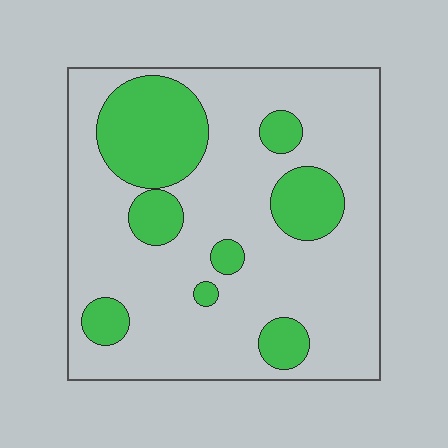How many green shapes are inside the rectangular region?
8.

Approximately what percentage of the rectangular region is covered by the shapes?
Approximately 25%.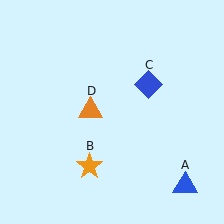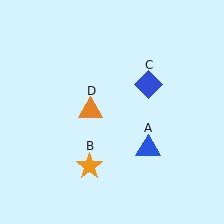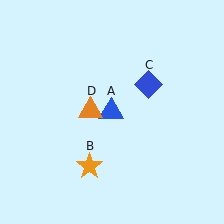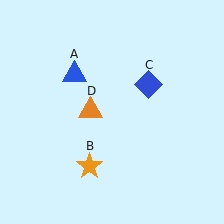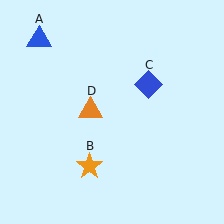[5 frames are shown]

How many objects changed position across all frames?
1 object changed position: blue triangle (object A).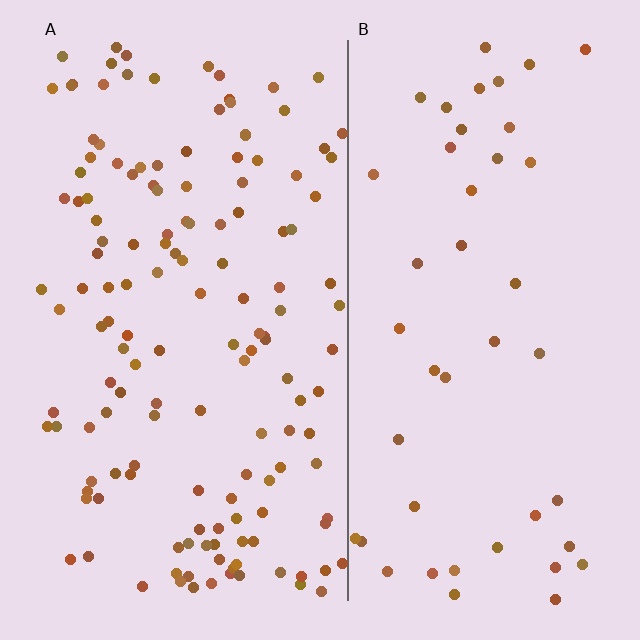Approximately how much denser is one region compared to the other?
Approximately 3.2× — region A over region B.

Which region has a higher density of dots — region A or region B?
A (the left).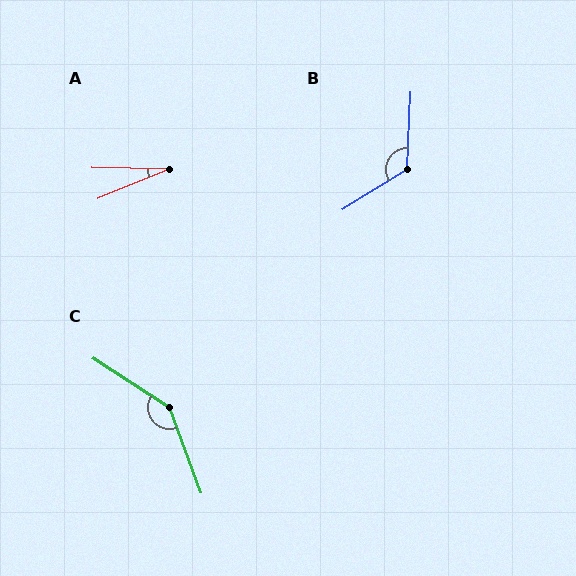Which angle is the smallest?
A, at approximately 23 degrees.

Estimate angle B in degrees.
Approximately 125 degrees.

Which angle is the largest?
C, at approximately 143 degrees.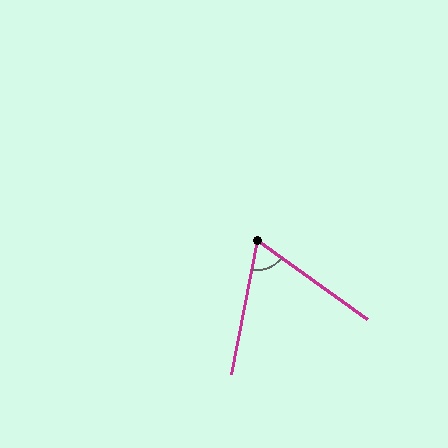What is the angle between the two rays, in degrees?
Approximately 65 degrees.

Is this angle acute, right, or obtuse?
It is acute.